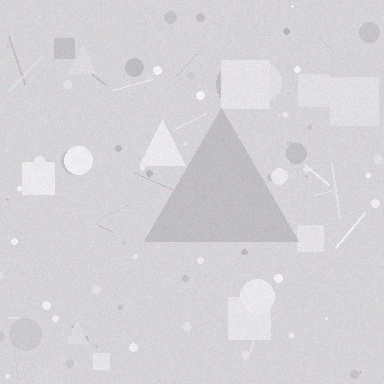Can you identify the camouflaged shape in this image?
The camouflaged shape is a triangle.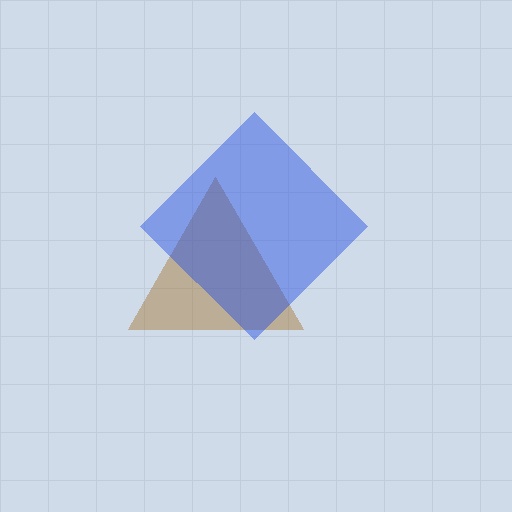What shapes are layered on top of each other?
The layered shapes are: a brown triangle, a blue diamond.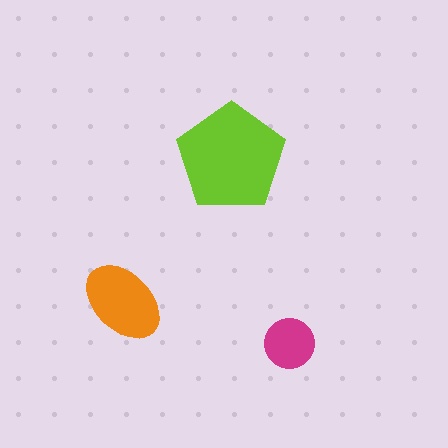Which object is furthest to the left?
The orange ellipse is leftmost.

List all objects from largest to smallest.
The lime pentagon, the orange ellipse, the magenta circle.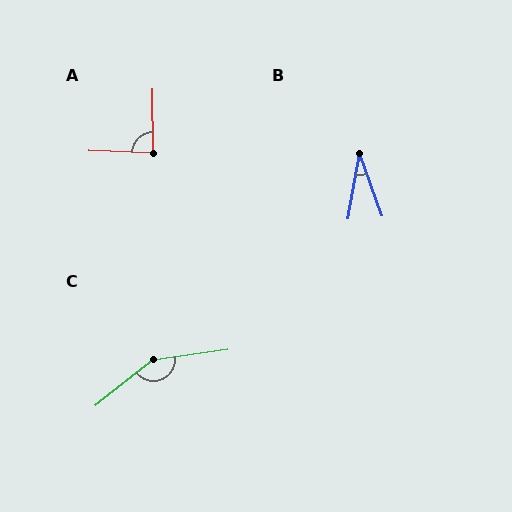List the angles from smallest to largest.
B (29°), A (88°), C (149°).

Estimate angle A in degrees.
Approximately 88 degrees.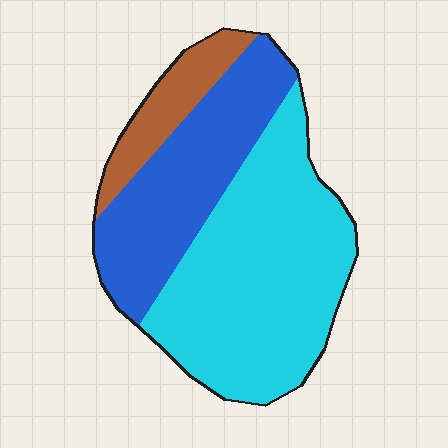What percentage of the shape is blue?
Blue takes up between a sixth and a third of the shape.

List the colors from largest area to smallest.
From largest to smallest: cyan, blue, brown.